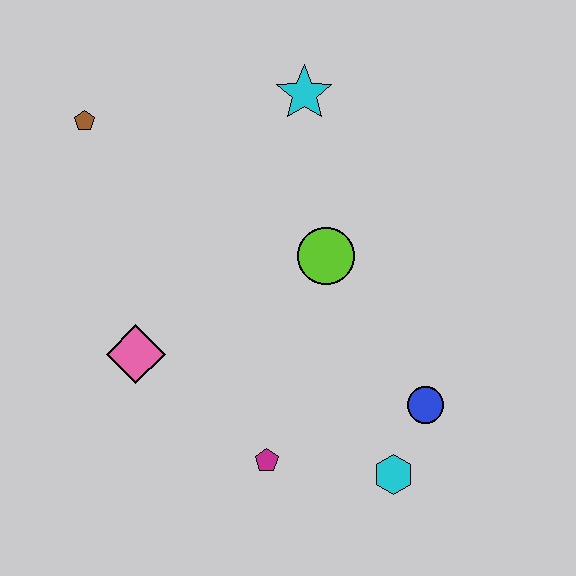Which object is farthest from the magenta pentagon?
The brown pentagon is farthest from the magenta pentagon.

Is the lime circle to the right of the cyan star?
Yes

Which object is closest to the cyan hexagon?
The blue circle is closest to the cyan hexagon.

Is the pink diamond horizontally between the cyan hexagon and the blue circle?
No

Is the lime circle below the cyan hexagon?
No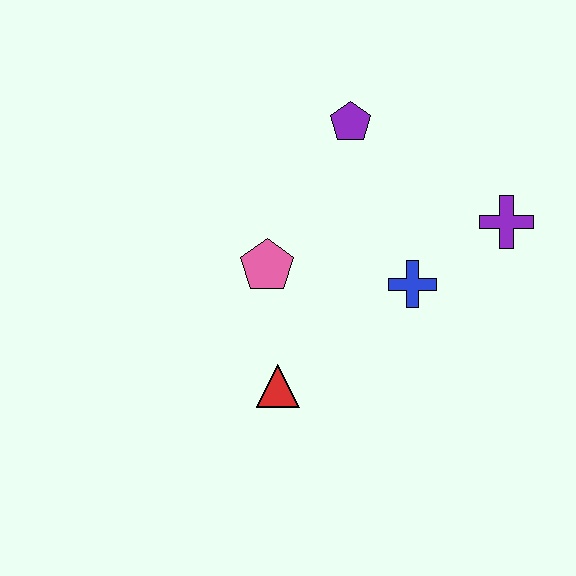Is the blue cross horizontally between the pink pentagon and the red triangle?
No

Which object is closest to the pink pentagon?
The red triangle is closest to the pink pentagon.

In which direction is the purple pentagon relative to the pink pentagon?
The purple pentagon is above the pink pentagon.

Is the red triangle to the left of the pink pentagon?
No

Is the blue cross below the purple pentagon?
Yes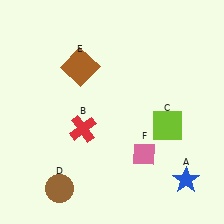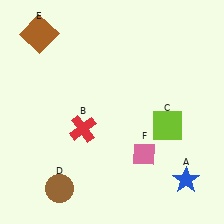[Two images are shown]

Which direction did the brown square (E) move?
The brown square (E) moved left.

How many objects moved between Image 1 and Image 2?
1 object moved between the two images.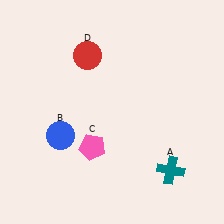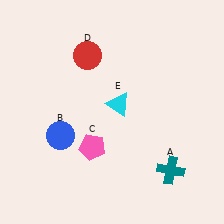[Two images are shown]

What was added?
A cyan triangle (E) was added in Image 2.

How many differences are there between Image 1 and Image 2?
There is 1 difference between the two images.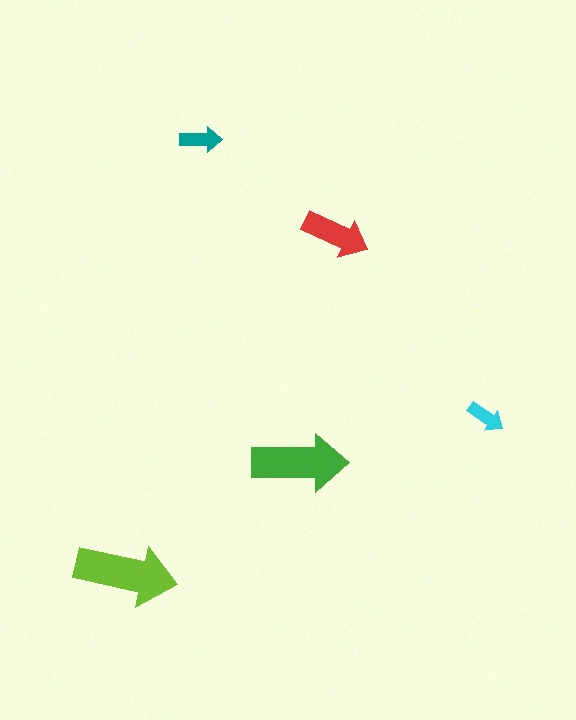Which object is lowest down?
The lime arrow is bottommost.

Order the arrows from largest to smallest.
the lime one, the green one, the red one, the teal one, the cyan one.